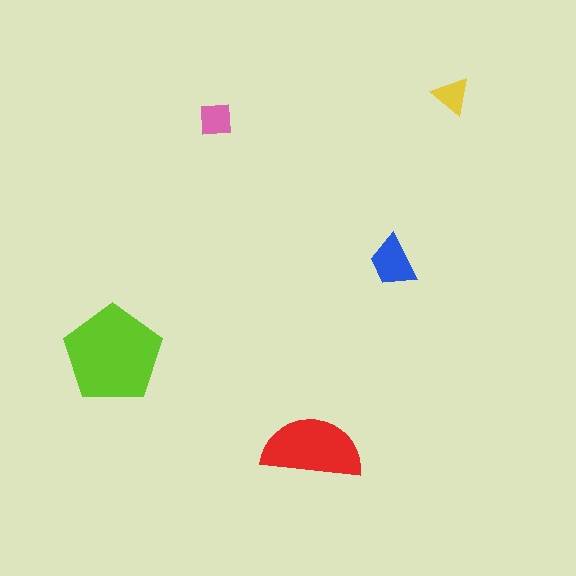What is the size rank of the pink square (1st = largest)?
4th.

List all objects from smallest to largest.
The yellow triangle, the pink square, the blue trapezoid, the red semicircle, the lime pentagon.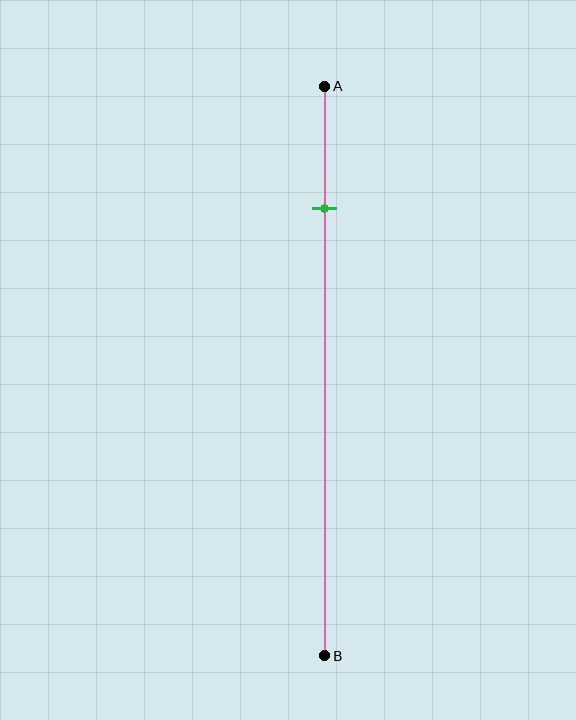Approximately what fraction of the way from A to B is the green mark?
The green mark is approximately 20% of the way from A to B.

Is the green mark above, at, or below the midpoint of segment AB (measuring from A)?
The green mark is above the midpoint of segment AB.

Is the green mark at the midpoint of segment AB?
No, the mark is at about 20% from A, not at the 50% midpoint.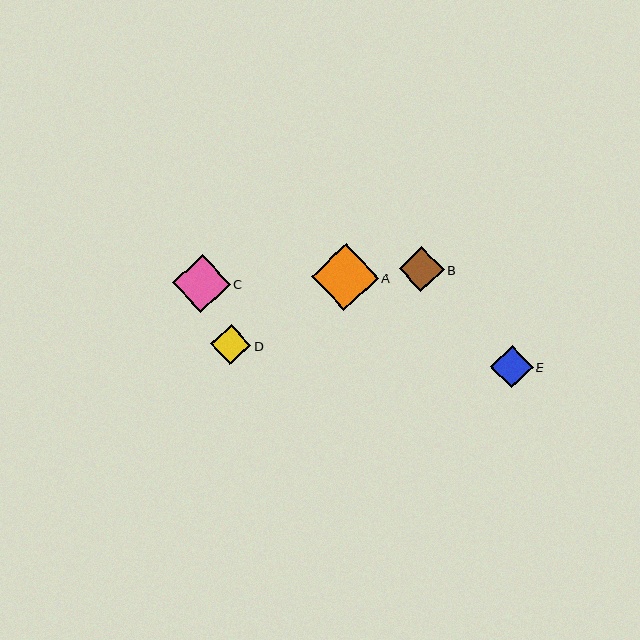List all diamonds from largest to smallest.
From largest to smallest: A, C, B, E, D.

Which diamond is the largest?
Diamond A is the largest with a size of approximately 67 pixels.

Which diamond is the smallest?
Diamond D is the smallest with a size of approximately 40 pixels.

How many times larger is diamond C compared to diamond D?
Diamond C is approximately 1.4 times the size of diamond D.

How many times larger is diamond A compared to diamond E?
Diamond A is approximately 1.6 times the size of diamond E.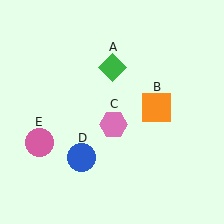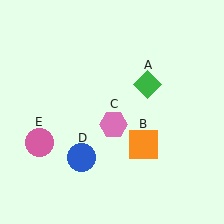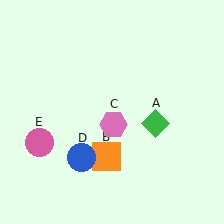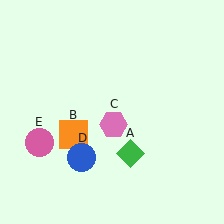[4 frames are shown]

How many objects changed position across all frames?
2 objects changed position: green diamond (object A), orange square (object B).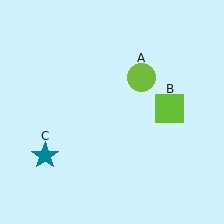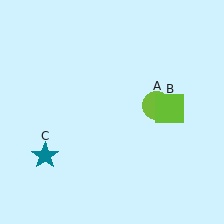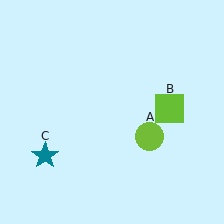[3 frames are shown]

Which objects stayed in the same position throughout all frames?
Lime square (object B) and teal star (object C) remained stationary.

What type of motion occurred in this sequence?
The lime circle (object A) rotated clockwise around the center of the scene.